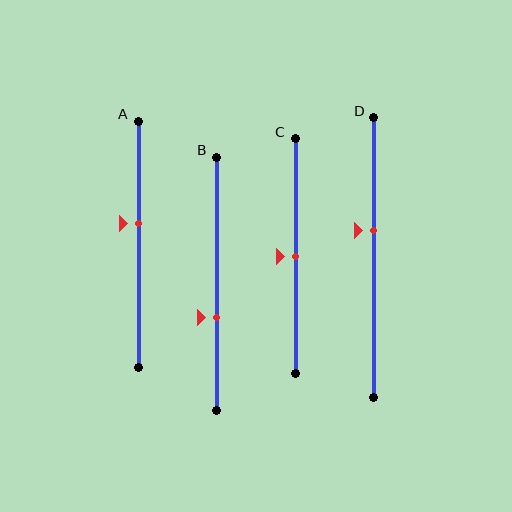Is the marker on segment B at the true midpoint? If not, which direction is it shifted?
No, the marker on segment B is shifted downward by about 13% of the segment length.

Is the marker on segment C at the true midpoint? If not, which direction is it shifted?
Yes, the marker on segment C is at the true midpoint.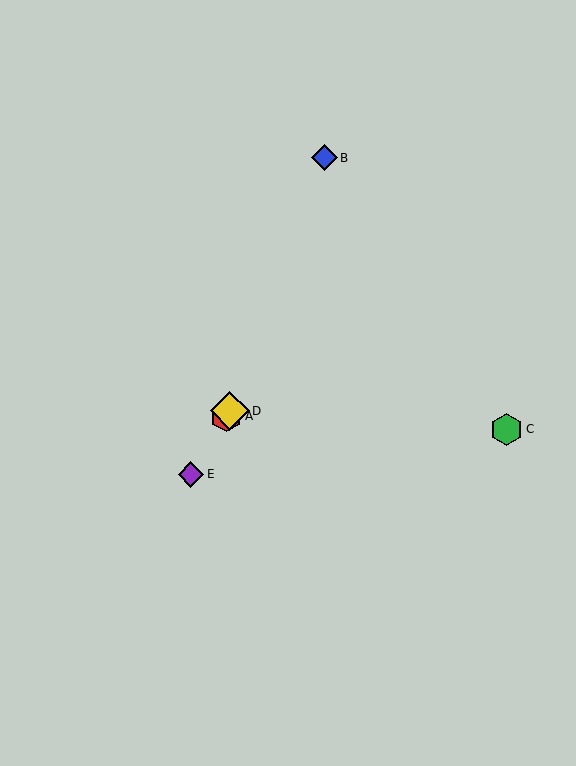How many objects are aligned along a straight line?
3 objects (A, D, E) are aligned along a straight line.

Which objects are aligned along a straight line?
Objects A, D, E are aligned along a straight line.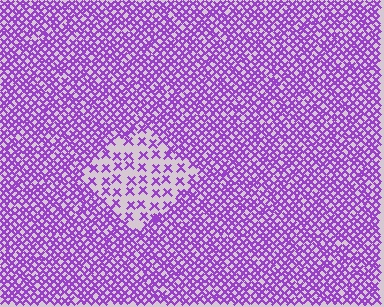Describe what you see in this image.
The image contains small purple elements arranged at two different densities. A diamond-shaped region is visible where the elements are less densely packed than the surrounding area.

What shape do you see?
I see a diamond.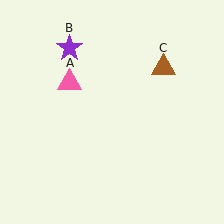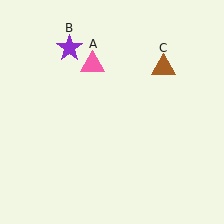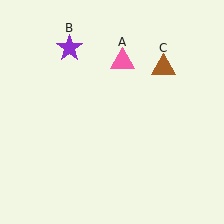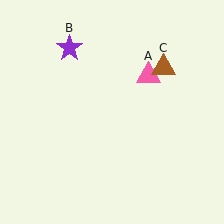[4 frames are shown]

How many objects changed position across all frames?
1 object changed position: pink triangle (object A).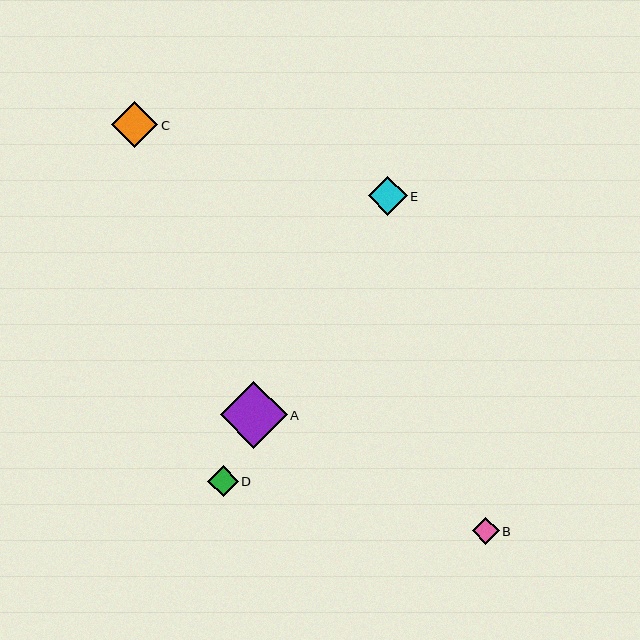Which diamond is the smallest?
Diamond B is the smallest with a size of approximately 26 pixels.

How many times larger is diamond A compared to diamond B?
Diamond A is approximately 2.5 times the size of diamond B.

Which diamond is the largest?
Diamond A is the largest with a size of approximately 67 pixels.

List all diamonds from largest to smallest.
From largest to smallest: A, C, E, D, B.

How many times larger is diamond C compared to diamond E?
Diamond C is approximately 1.2 times the size of diamond E.